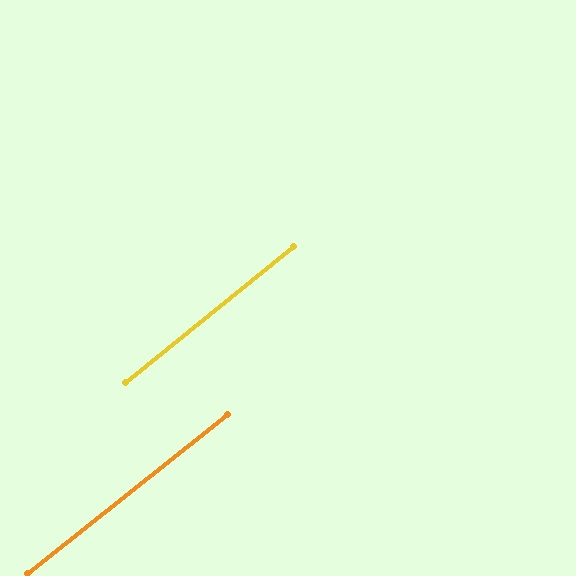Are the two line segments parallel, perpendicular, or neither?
Parallel — their directions differ by only 0.4°.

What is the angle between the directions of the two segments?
Approximately 0 degrees.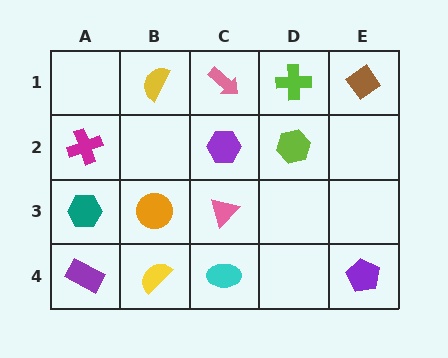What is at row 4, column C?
A cyan ellipse.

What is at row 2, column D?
A lime hexagon.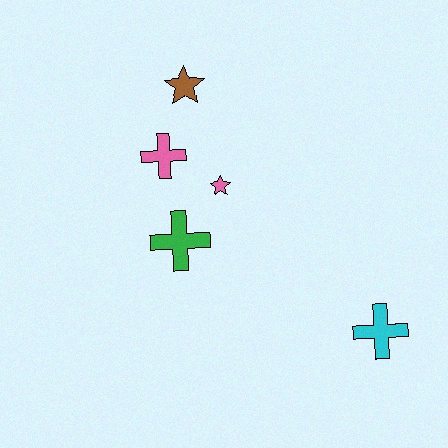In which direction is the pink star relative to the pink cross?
The pink star is to the right of the pink cross.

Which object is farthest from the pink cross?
The cyan cross is farthest from the pink cross.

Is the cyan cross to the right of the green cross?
Yes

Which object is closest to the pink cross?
The pink star is closest to the pink cross.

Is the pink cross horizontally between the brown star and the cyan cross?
No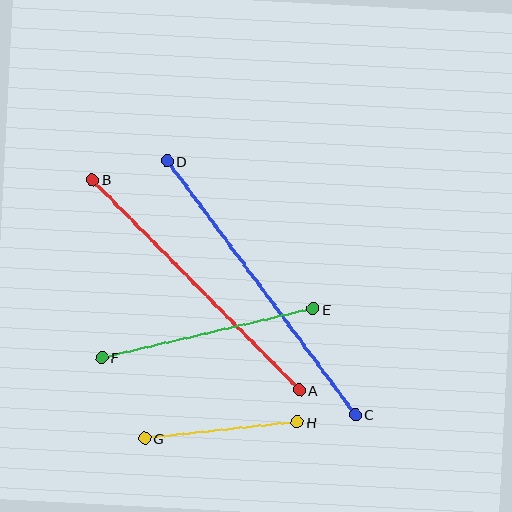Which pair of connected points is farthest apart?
Points C and D are farthest apart.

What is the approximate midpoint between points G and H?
The midpoint is at approximately (221, 430) pixels.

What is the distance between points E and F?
The distance is approximately 217 pixels.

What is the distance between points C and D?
The distance is approximately 316 pixels.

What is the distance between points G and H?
The distance is approximately 154 pixels.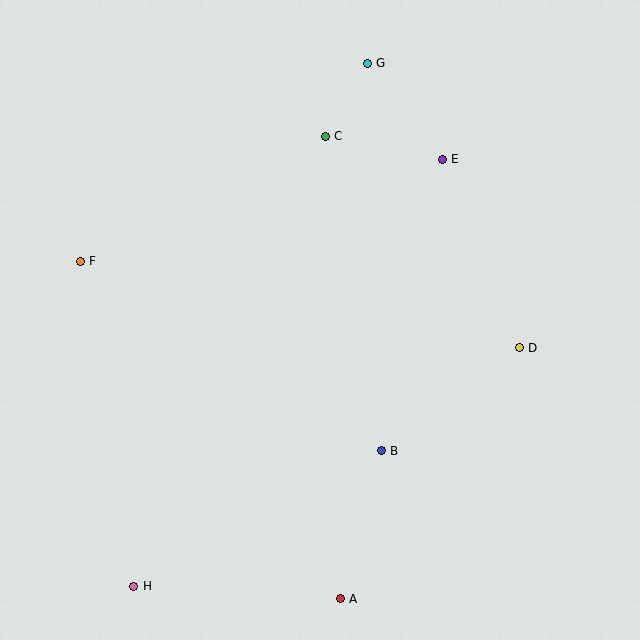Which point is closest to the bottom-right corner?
Point A is closest to the bottom-right corner.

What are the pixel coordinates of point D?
Point D is at (519, 348).